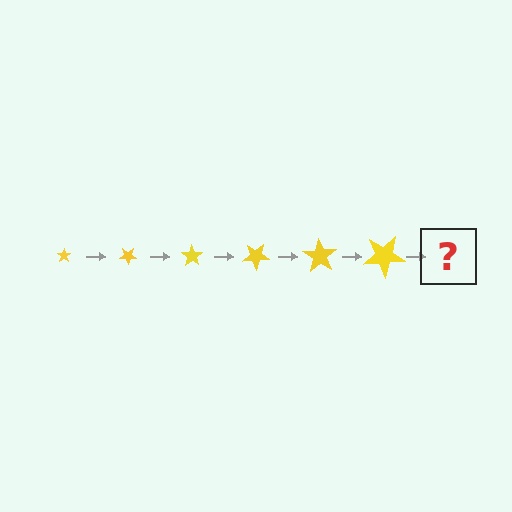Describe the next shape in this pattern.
It should be a star, larger than the previous one and rotated 210 degrees from the start.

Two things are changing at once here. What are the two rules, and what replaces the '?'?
The two rules are that the star grows larger each step and it rotates 35 degrees each step. The '?' should be a star, larger than the previous one and rotated 210 degrees from the start.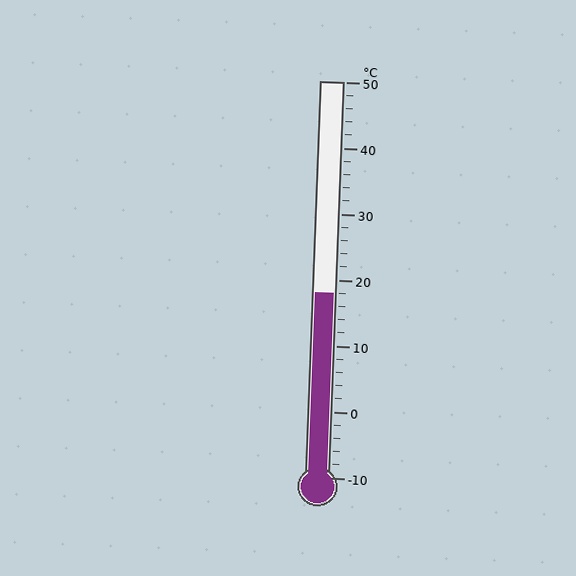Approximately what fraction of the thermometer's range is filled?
The thermometer is filled to approximately 45% of its range.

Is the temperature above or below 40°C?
The temperature is below 40°C.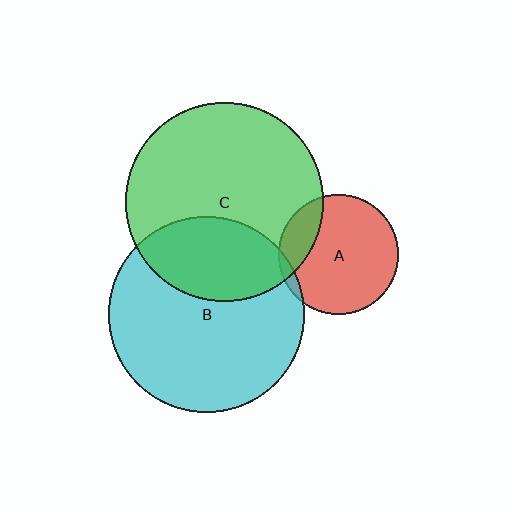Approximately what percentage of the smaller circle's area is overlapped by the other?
Approximately 30%.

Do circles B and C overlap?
Yes.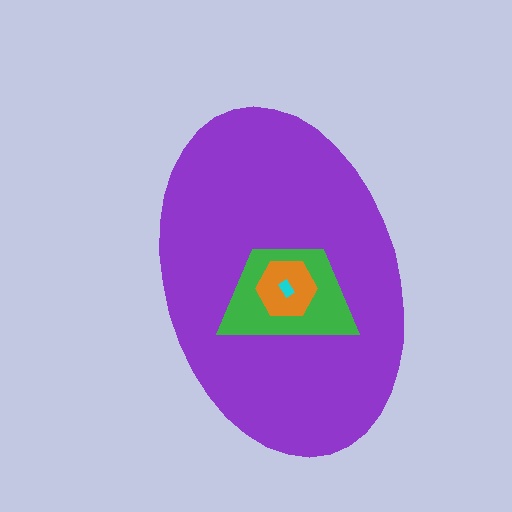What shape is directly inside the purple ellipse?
The green trapezoid.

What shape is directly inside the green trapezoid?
The orange hexagon.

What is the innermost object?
The cyan rectangle.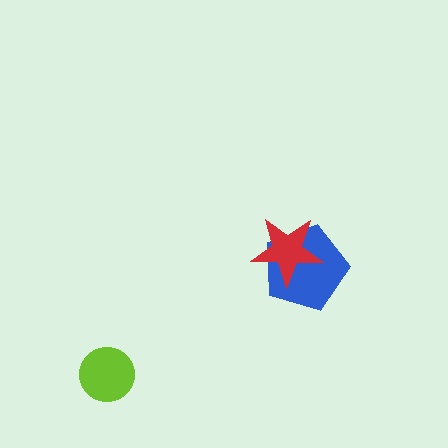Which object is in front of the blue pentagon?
The red star is in front of the blue pentagon.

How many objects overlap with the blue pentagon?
1 object overlaps with the blue pentagon.